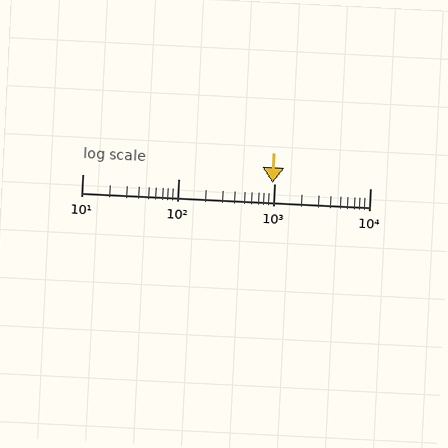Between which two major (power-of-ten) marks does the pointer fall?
The pointer is between 100 and 1000.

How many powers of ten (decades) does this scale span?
The scale spans 3 decades, from 10 to 10000.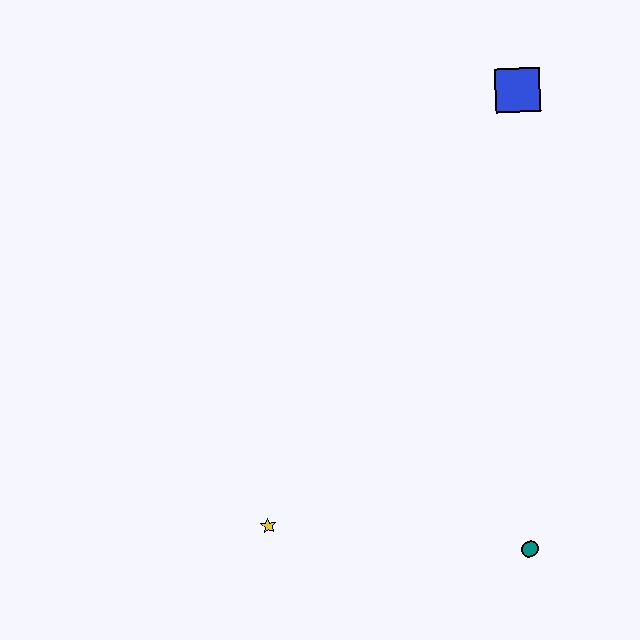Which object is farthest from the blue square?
The yellow star is farthest from the blue square.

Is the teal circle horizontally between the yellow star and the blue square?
Yes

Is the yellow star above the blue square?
No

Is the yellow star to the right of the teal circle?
No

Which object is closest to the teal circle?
The yellow star is closest to the teal circle.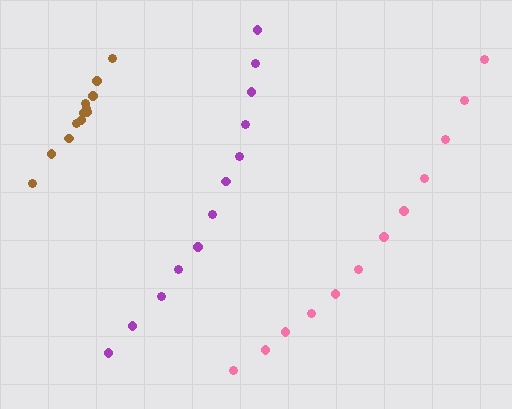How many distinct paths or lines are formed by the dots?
There are 3 distinct paths.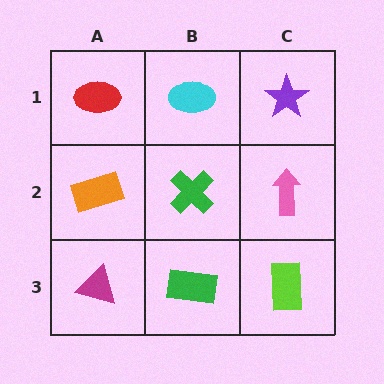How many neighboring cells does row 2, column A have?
3.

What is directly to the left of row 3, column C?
A green rectangle.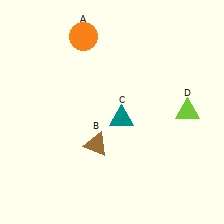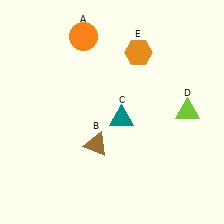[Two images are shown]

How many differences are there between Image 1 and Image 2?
There is 1 difference between the two images.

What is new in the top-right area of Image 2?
An orange hexagon (E) was added in the top-right area of Image 2.